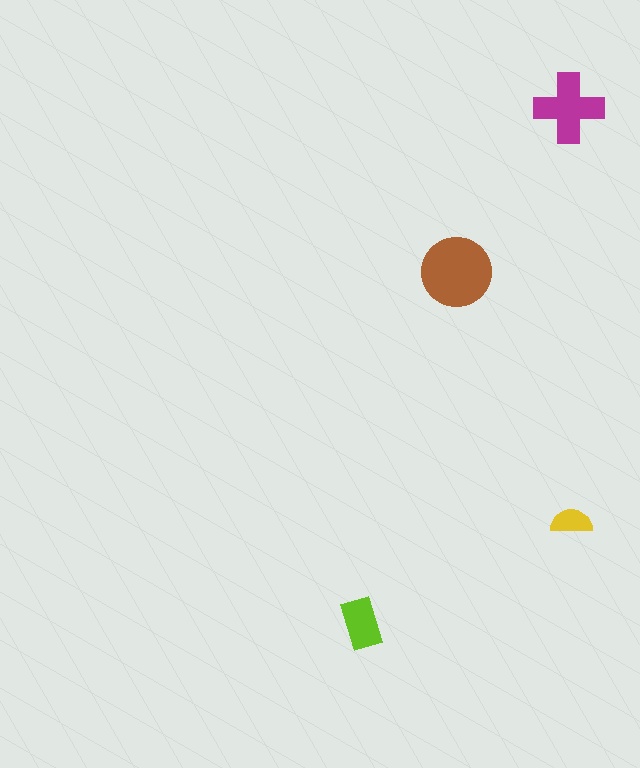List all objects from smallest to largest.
The yellow semicircle, the lime rectangle, the magenta cross, the brown circle.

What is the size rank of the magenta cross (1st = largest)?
2nd.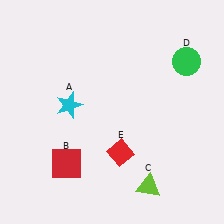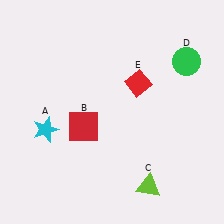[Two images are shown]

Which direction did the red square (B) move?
The red square (B) moved up.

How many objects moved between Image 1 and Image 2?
3 objects moved between the two images.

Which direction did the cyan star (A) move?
The cyan star (A) moved down.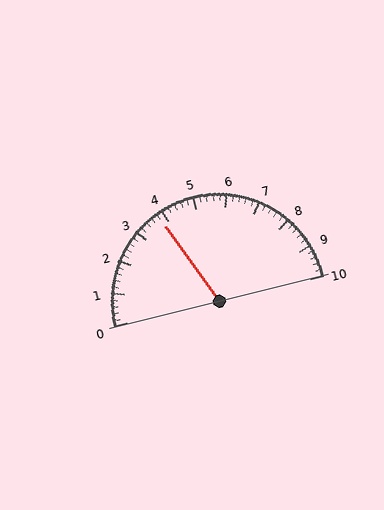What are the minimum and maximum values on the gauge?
The gauge ranges from 0 to 10.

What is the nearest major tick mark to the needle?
The nearest major tick mark is 4.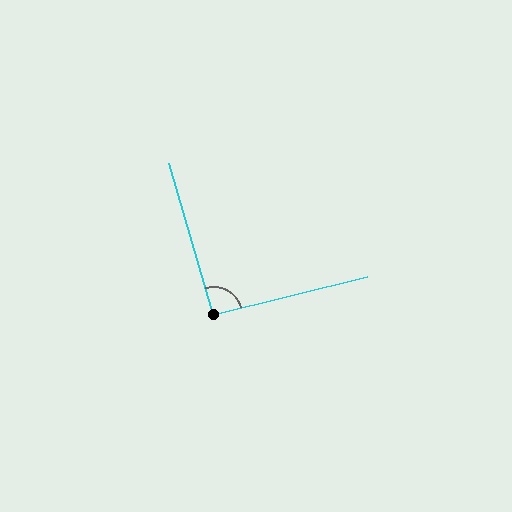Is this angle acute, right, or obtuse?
It is approximately a right angle.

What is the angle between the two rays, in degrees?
Approximately 92 degrees.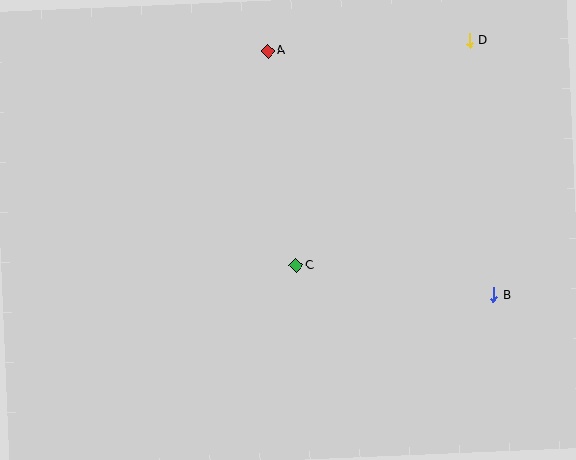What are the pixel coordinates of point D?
Point D is at (470, 40).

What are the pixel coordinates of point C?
Point C is at (296, 265).